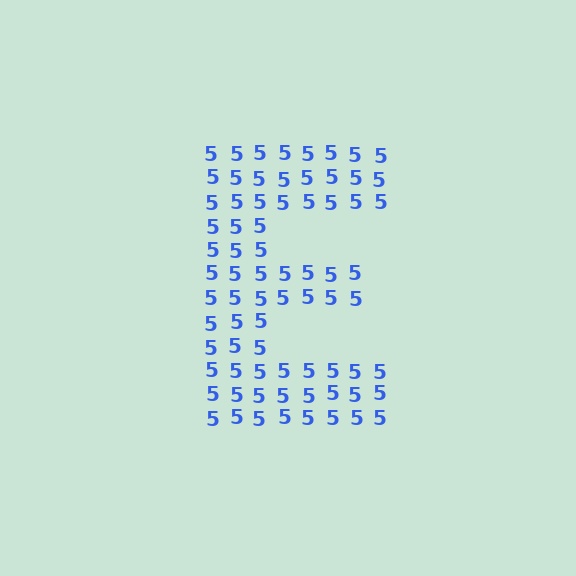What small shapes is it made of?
It is made of small digit 5's.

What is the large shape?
The large shape is the letter E.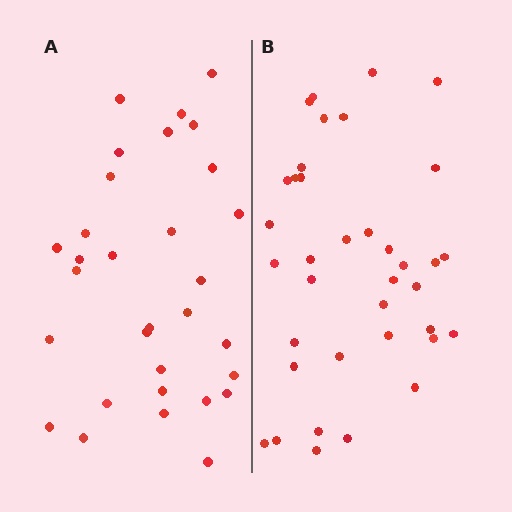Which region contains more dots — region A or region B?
Region B (the right region) has more dots.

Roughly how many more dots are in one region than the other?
Region B has about 6 more dots than region A.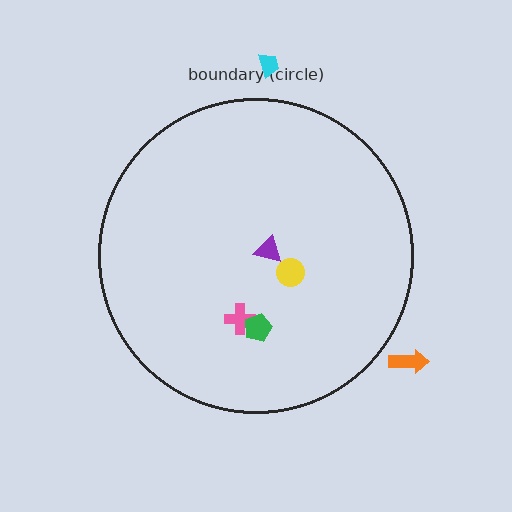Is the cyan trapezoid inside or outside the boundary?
Outside.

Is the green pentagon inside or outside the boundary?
Inside.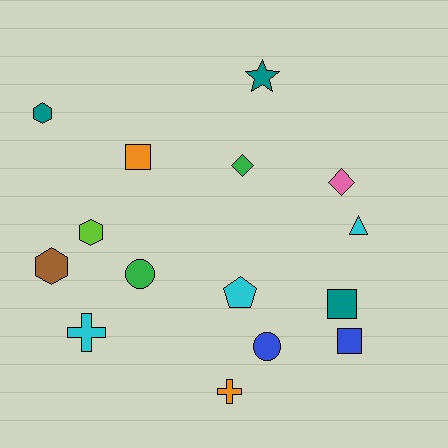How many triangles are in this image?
There is 1 triangle.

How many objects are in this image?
There are 15 objects.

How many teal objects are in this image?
There are 3 teal objects.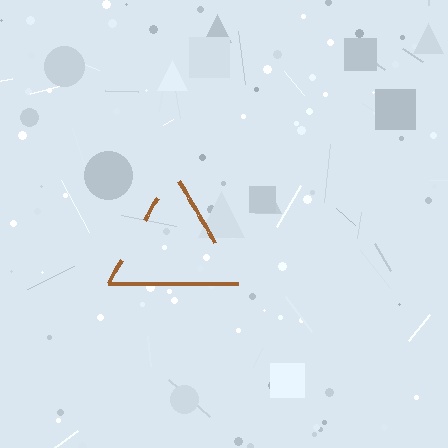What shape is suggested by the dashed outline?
The dashed outline suggests a triangle.